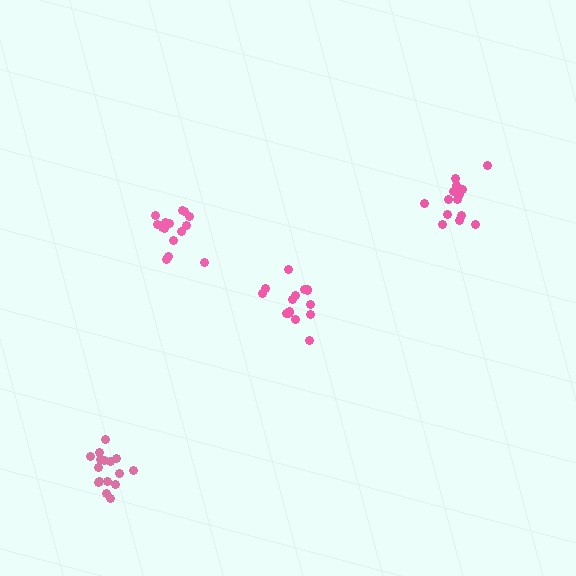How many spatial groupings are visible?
There are 4 spatial groupings.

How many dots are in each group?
Group 1: 16 dots, Group 2: 14 dots, Group 3: 15 dots, Group 4: 16 dots (61 total).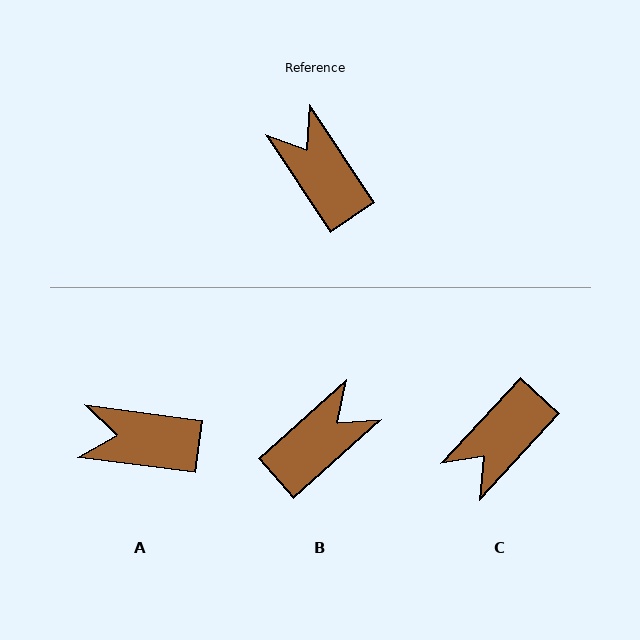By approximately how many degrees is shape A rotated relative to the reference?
Approximately 49 degrees counter-clockwise.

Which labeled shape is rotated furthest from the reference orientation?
C, about 103 degrees away.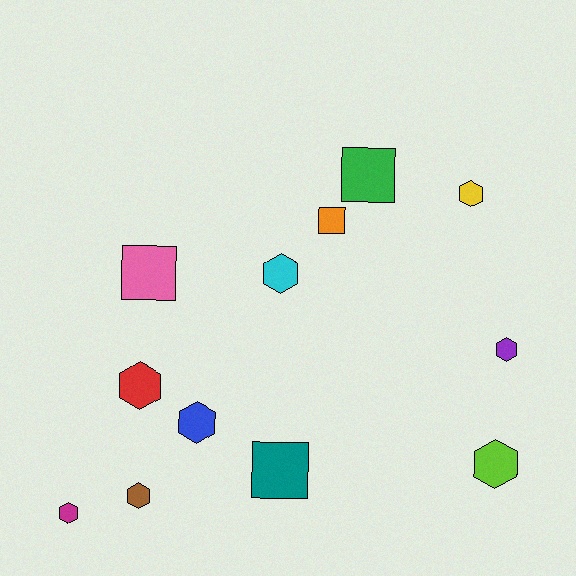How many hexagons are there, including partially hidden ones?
There are 8 hexagons.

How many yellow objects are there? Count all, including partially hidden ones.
There is 1 yellow object.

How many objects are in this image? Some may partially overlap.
There are 12 objects.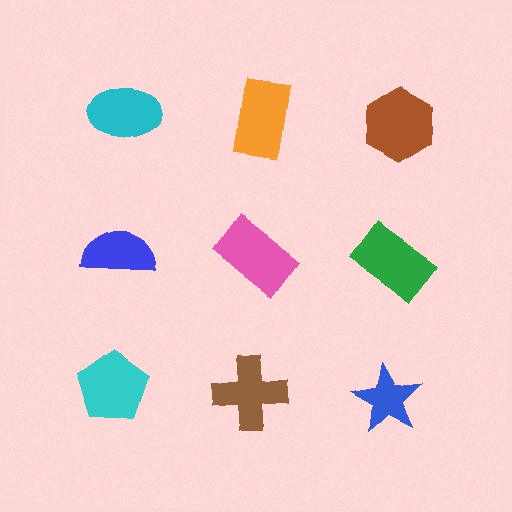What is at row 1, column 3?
A brown hexagon.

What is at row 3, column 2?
A brown cross.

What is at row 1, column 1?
A cyan ellipse.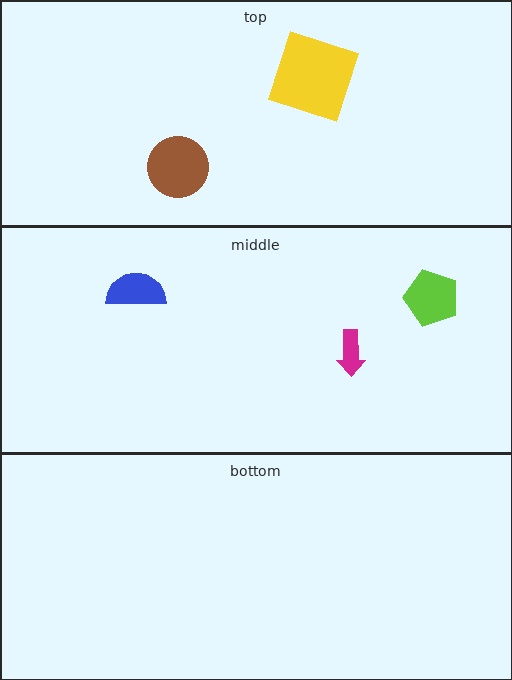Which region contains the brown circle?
The top region.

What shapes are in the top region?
The brown circle, the yellow square.